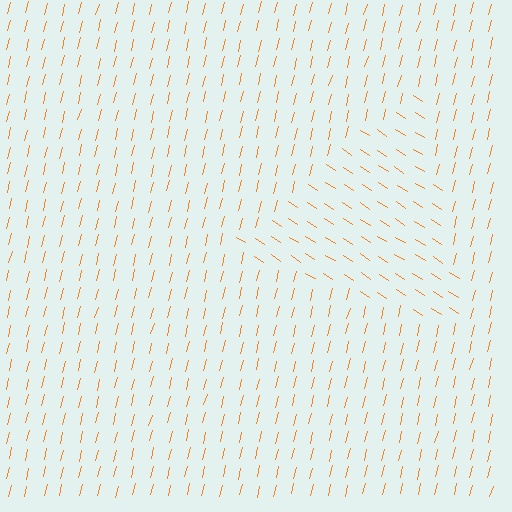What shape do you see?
I see a triangle.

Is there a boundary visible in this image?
Yes, there is a texture boundary formed by a change in line orientation.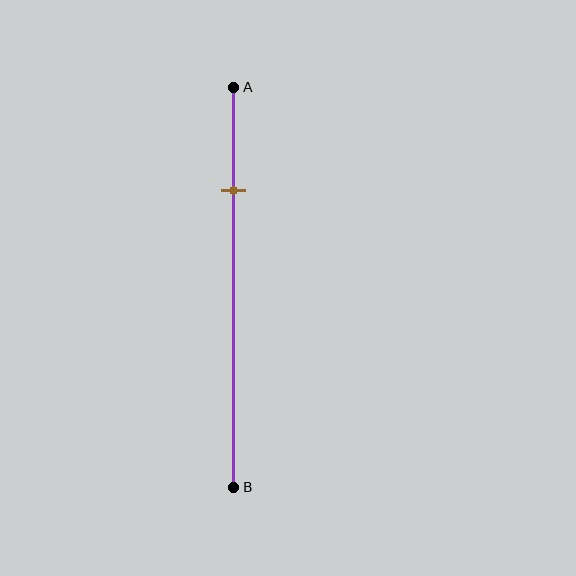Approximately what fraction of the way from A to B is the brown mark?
The brown mark is approximately 25% of the way from A to B.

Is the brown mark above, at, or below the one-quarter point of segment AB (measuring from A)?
The brown mark is approximately at the one-quarter point of segment AB.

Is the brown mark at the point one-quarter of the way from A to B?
Yes, the mark is approximately at the one-quarter point.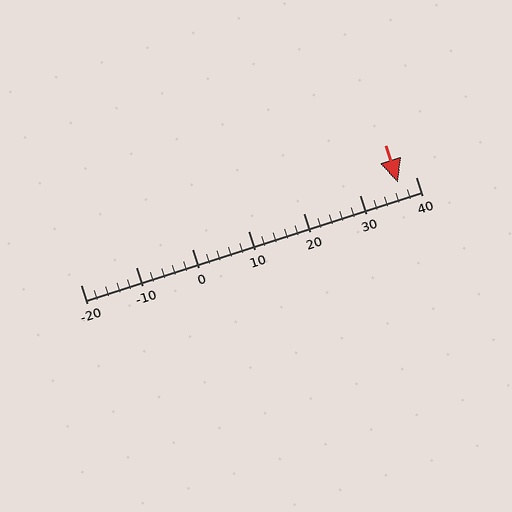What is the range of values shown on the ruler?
The ruler shows values from -20 to 40.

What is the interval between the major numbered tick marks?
The major tick marks are spaced 10 units apart.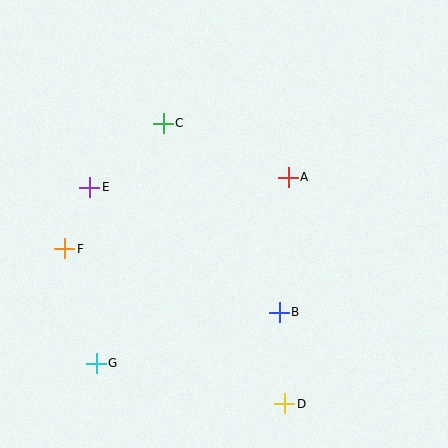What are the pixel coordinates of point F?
Point F is at (65, 249).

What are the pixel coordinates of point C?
Point C is at (163, 123).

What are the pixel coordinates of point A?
Point A is at (288, 177).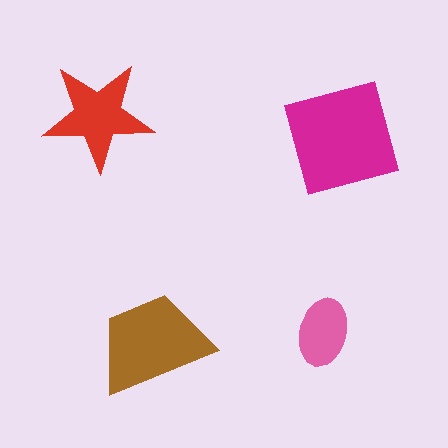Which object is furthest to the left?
The red star is leftmost.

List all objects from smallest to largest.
The pink ellipse, the red star, the brown trapezoid, the magenta square.